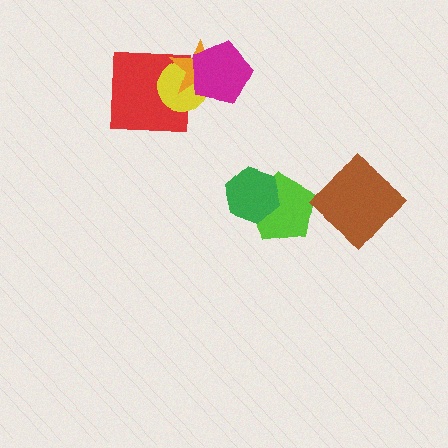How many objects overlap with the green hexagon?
1 object overlaps with the green hexagon.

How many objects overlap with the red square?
2 objects overlap with the red square.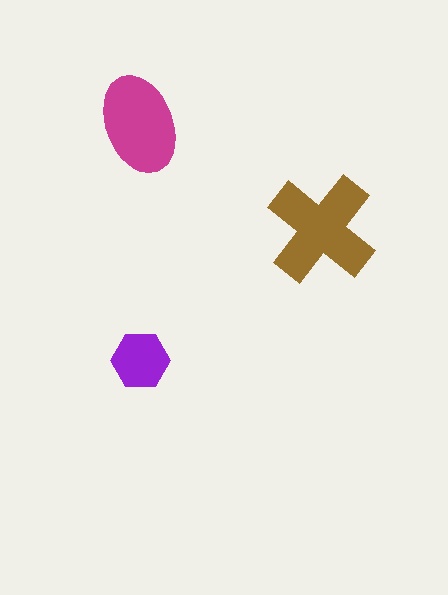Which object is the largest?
The brown cross.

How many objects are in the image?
There are 3 objects in the image.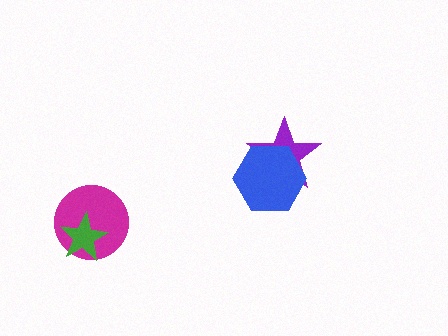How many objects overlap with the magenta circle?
1 object overlaps with the magenta circle.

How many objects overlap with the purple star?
1 object overlaps with the purple star.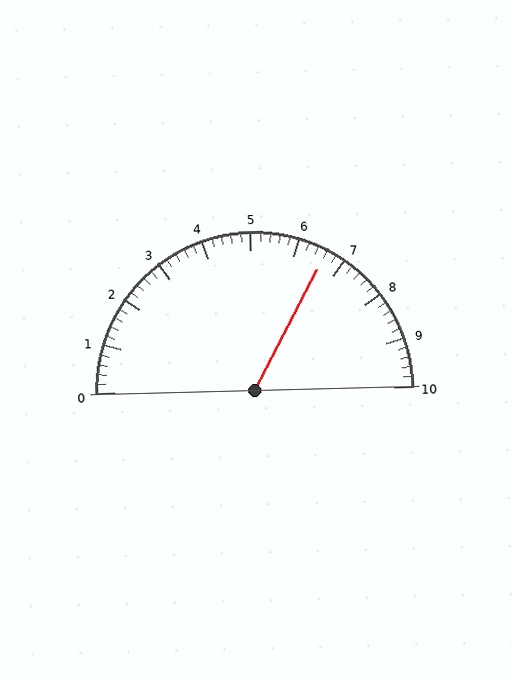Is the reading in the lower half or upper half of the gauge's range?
The reading is in the upper half of the range (0 to 10).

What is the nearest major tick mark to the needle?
The nearest major tick mark is 7.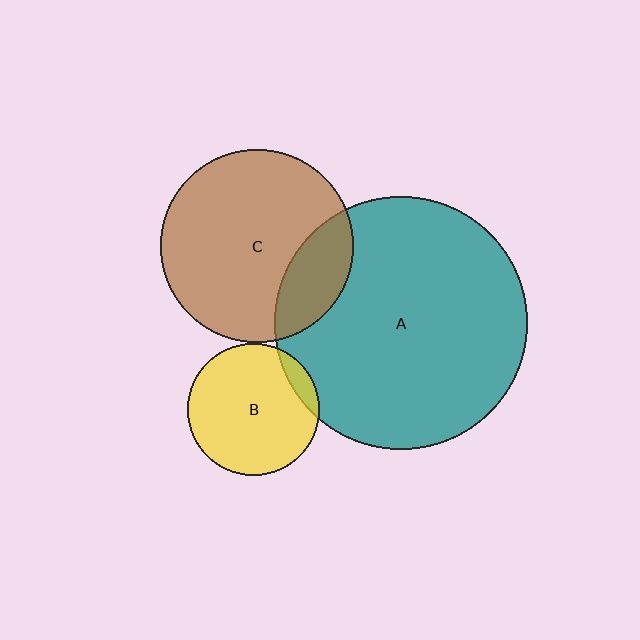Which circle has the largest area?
Circle A (teal).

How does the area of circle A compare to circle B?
Approximately 3.7 times.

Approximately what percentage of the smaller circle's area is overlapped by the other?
Approximately 10%.